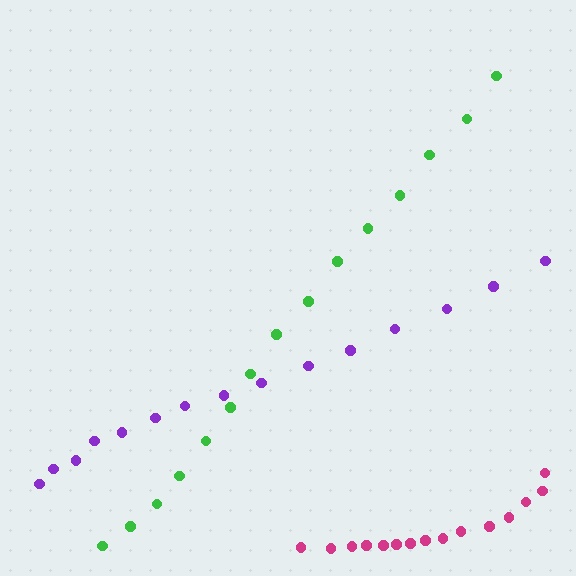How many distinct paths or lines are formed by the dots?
There are 3 distinct paths.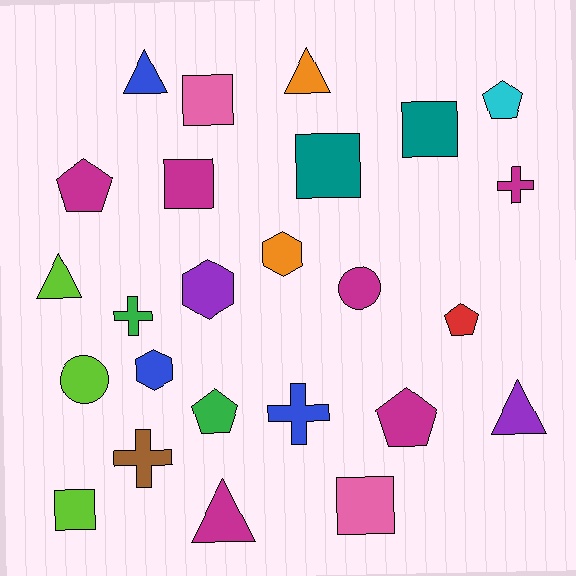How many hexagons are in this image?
There are 3 hexagons.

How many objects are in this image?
There are 25 objects.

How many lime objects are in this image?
There are 3 lime objects.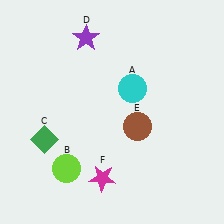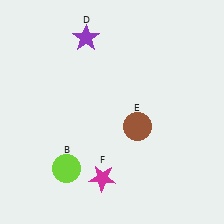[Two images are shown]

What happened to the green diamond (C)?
The green diamond (C) was removed in Image 2. It was in the bottom-left area of Image 1.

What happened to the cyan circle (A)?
The cyan circle (A) was removed in Image 2. It was in the top-right area of Image 1.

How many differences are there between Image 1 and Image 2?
There are 2 differences between the two images.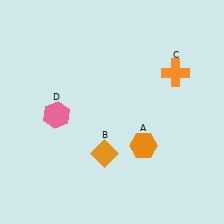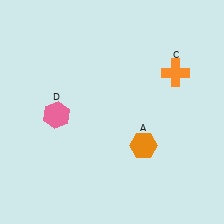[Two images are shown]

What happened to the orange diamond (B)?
The orange diamond (B) was removed in Image 2. It was in the bottom-left area of Image 1.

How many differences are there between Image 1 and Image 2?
There is 1 difference between the two images.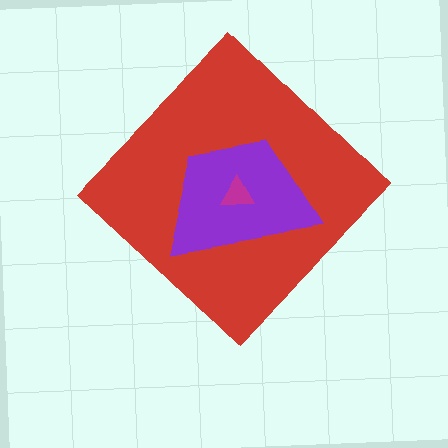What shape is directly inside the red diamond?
The purple trapezoid.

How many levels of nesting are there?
3.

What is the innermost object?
The magenta triangle.